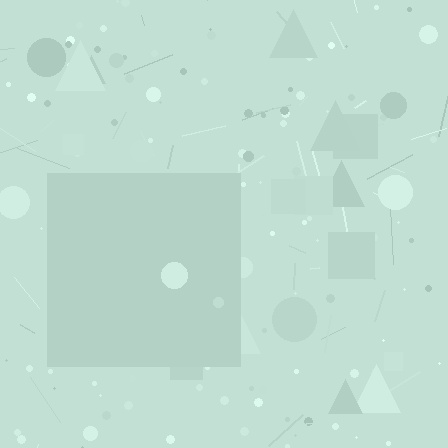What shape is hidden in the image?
A square is hidden in the image.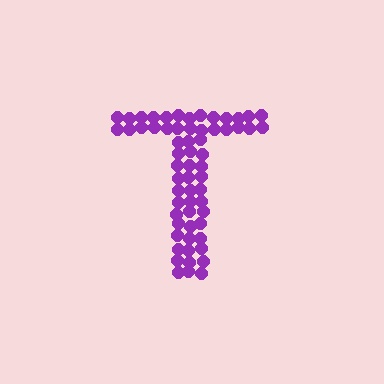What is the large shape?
The large shape is the letter T.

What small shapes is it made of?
It is made of small circles.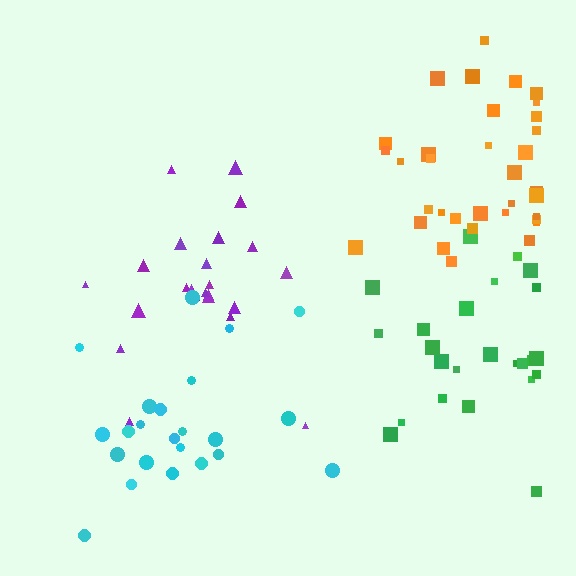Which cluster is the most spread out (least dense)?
Purple.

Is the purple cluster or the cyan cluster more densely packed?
Cyan.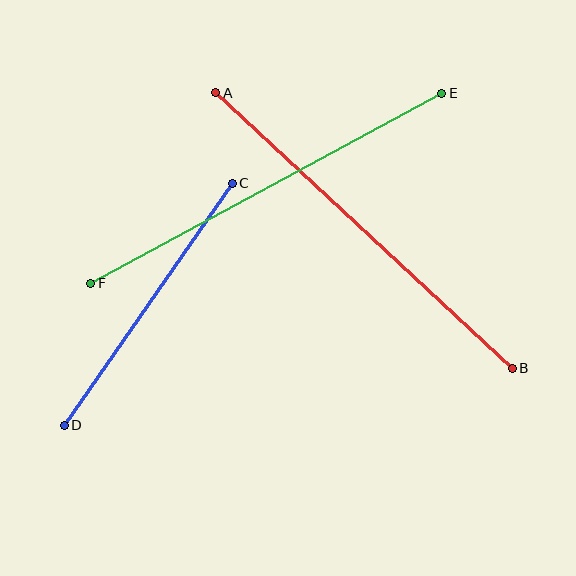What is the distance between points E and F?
The distance is approximately 399 pixels.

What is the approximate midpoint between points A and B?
The midpoint is at approximately (364, 230) pixels.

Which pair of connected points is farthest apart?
Points A and B are farthest apart.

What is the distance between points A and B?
The distance is approximately 405 pixels.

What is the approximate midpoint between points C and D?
The midpoint is at approximately (148, 304) pixels.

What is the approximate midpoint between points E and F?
The midpoint is at approximately (266, 188) pixels.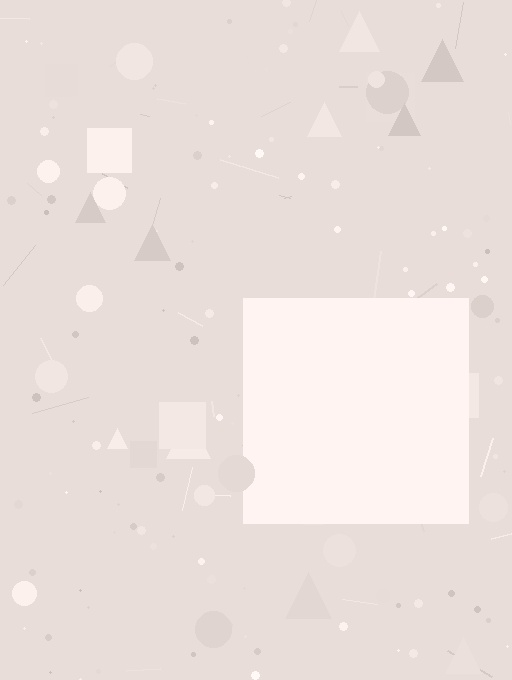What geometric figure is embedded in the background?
A square is embedded in the background.